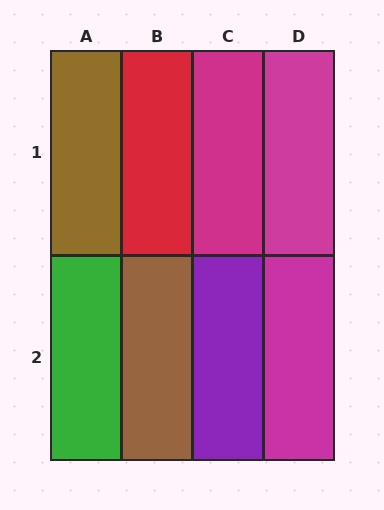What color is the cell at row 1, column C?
Magenta.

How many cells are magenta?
3 cells are magenta.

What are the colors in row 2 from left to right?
Green, brown, purple, magenta.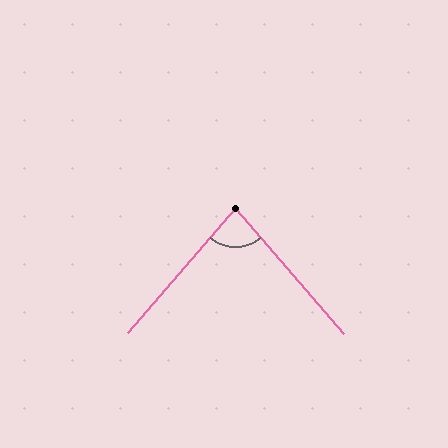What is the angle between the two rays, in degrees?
Approximately 82 degrees.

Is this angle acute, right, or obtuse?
It is acute.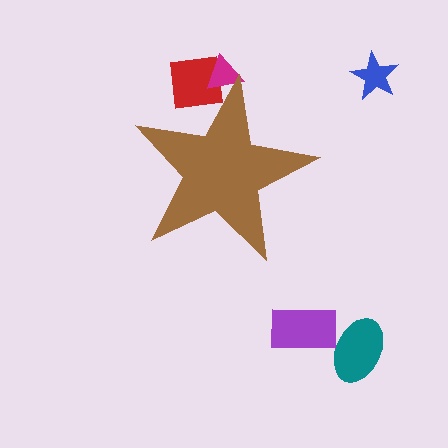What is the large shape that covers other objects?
A brown star.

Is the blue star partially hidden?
No, the blue star is fully visible.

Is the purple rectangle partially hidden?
No, the purple rectangle is fully visible.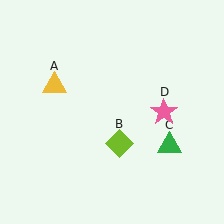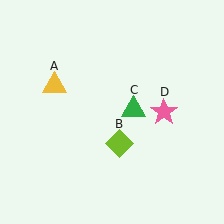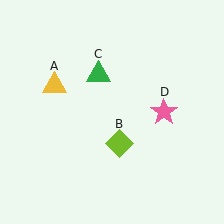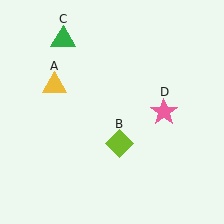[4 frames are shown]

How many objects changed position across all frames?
1 object changed position: green triangle (object C).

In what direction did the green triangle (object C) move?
The green triangle (object C) moved up and to the left.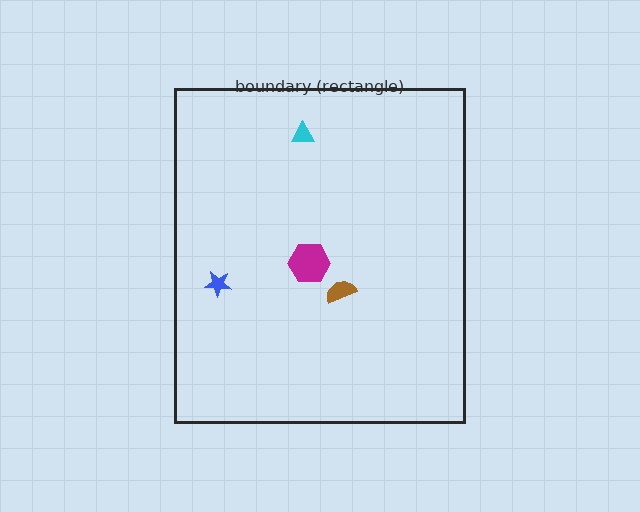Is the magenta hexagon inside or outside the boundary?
Inside.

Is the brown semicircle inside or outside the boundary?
Inside.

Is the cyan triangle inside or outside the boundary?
Inside.